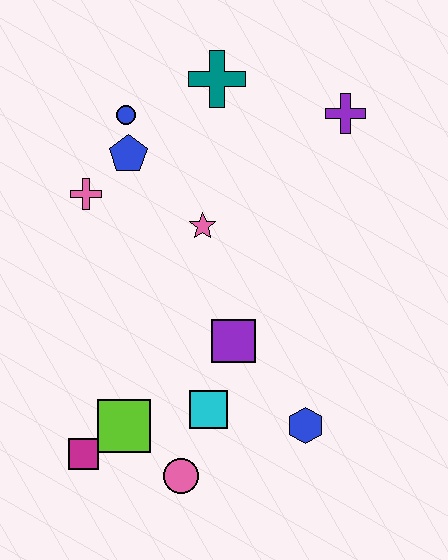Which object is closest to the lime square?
The magenta square is closest to the lime square.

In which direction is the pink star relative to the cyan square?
The pink star is above the cyan square.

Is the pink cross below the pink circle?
No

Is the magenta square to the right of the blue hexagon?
No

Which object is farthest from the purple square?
The teal cross is farthest from the purple square.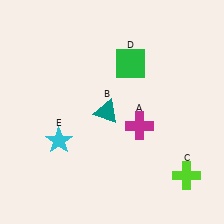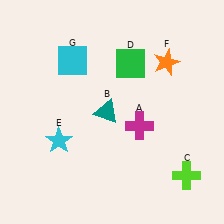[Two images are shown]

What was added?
An orange star (F), a cyan square (G) were added in Image 2.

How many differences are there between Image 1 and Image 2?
There are 2 differences between the two images.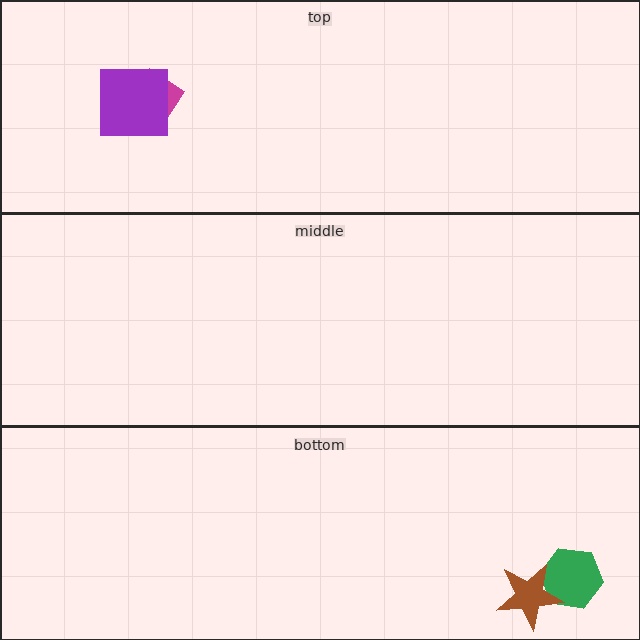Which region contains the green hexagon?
The bottom region.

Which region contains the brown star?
The bottom region.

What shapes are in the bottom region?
The green hexagon, the brown star.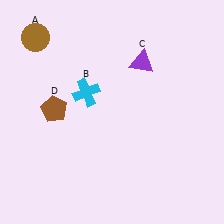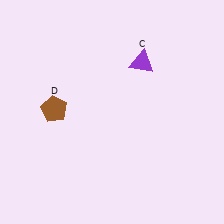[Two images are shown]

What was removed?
The cyan cross (B), the brown circle (A) were removed in Image 2.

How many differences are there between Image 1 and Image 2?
There are 2 differences between the two images.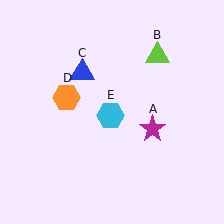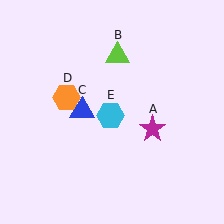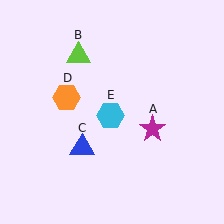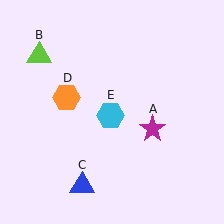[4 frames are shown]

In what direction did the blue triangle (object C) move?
The blue triangle (object C) moved down.